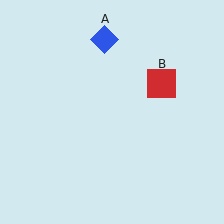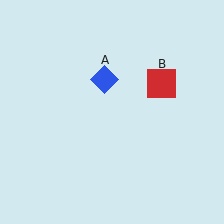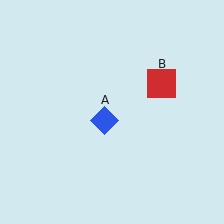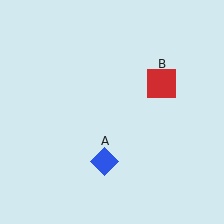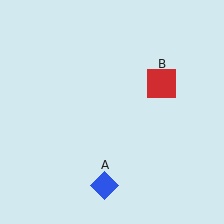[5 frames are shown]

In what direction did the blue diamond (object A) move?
The blue diamond (object A) moved down.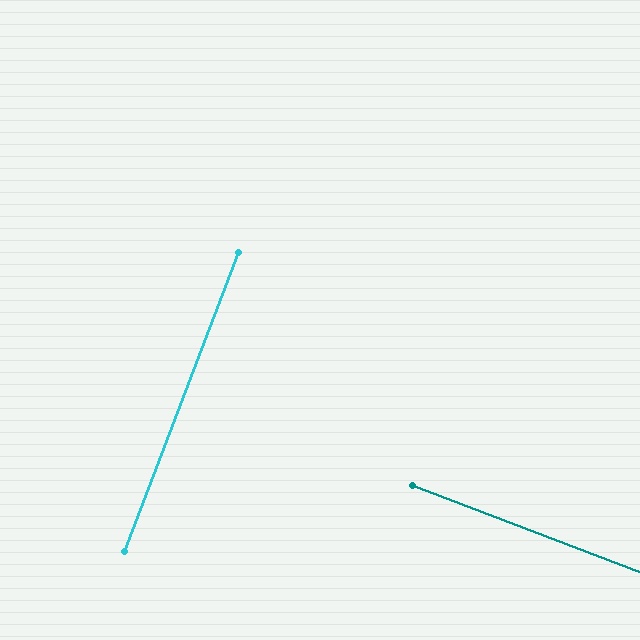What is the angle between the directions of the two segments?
Approximately 90 degrees.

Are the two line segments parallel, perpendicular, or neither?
Perpendicular — they meet at approximately 90°.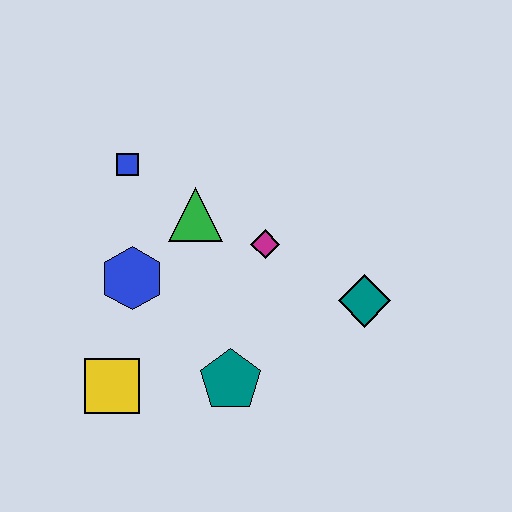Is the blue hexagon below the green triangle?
Yes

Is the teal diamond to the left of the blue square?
No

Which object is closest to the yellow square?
The blue hexagon is closest to the yellow square.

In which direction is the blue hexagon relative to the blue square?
The blue hexagon is below the blue square.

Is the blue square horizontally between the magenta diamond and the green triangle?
No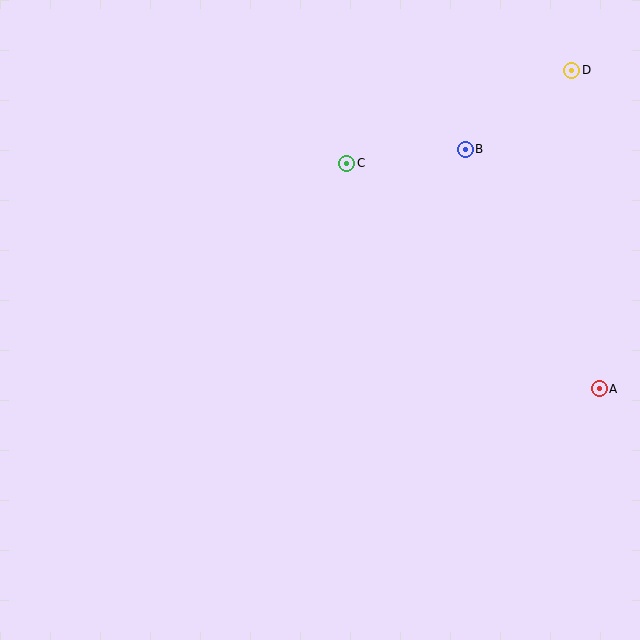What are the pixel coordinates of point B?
Point B is at (465, 149).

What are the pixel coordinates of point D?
Point D is at (572, 70).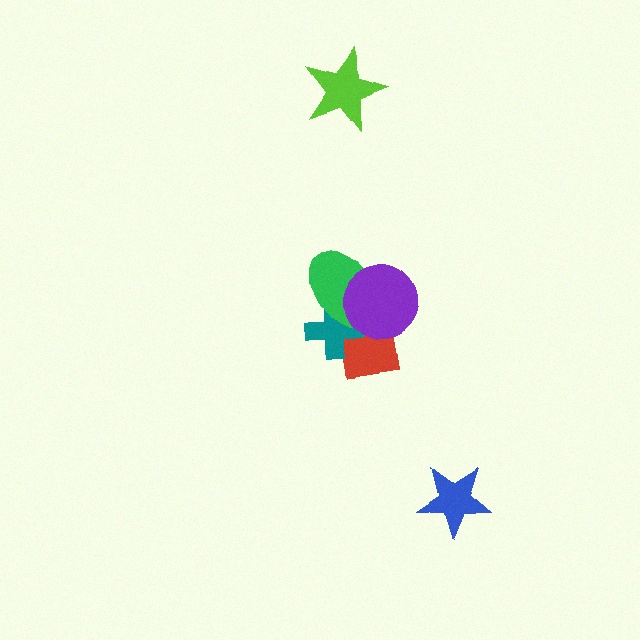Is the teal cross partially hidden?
Yes, it is partially covered by another shape.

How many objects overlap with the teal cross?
3 objects overlap with the teal cross.